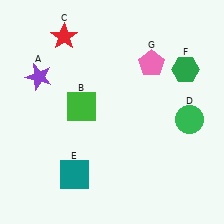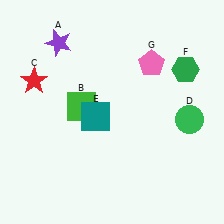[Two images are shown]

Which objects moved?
The objects that moved are: the purple star (A), the red star (C), the teal square (E).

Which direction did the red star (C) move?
The red star (C) moved down.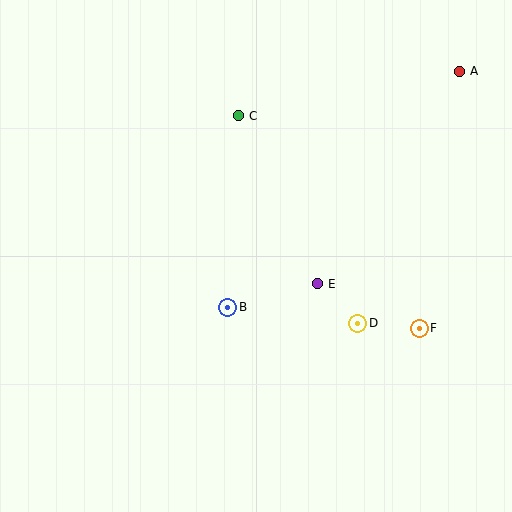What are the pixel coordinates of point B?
Point B is at (228, 307).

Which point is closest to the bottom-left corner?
Point B is closest to the bottom-left corner.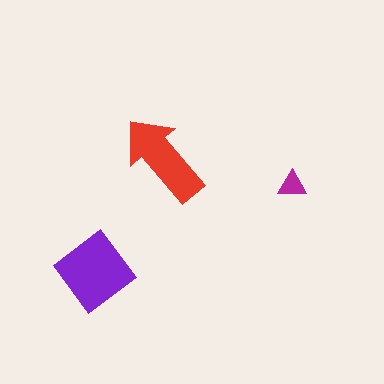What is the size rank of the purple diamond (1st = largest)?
1st.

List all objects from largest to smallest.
The purple diamond, the red arrow, the magenta triangle.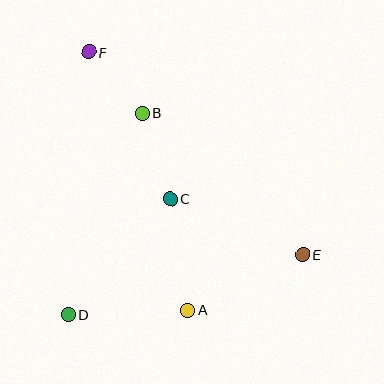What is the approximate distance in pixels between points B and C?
The distance between B and C is approximately 90 pixels.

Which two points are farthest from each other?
Points E and F are farthest from each other.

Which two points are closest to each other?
Points B and F are closest to each other.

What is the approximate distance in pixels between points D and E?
The distance between D and E is approximately 242 pixels.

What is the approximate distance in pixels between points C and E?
The distance between C and E is approximately 144 pixels.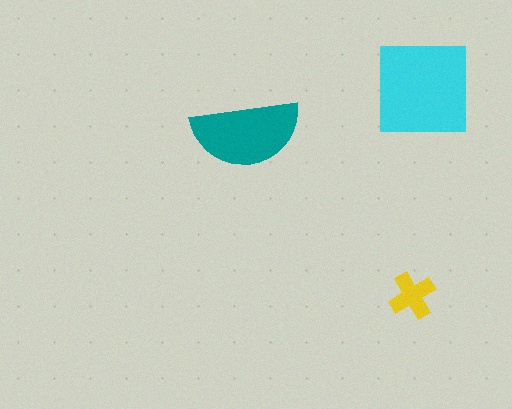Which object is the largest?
The cyan square.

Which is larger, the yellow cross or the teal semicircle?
The teal semicircle.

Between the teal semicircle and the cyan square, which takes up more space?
The cyan square.